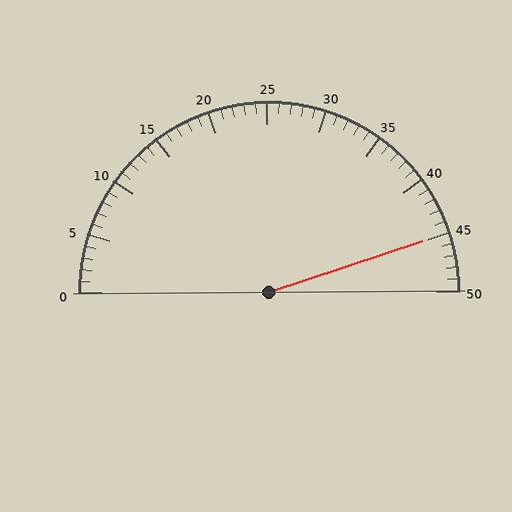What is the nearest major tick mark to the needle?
The nearest major tick mark is 45.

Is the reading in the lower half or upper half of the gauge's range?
The reading is in the upper half of the range (0 to 50).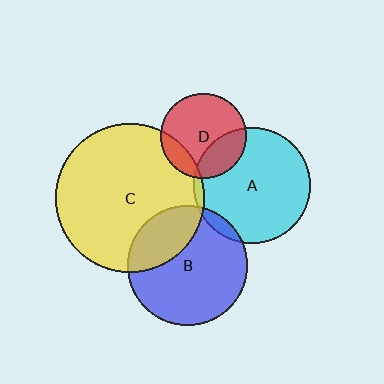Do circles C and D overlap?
Yes.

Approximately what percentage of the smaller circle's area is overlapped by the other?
Approximately 15%.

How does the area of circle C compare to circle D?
Approximately 3.0 times.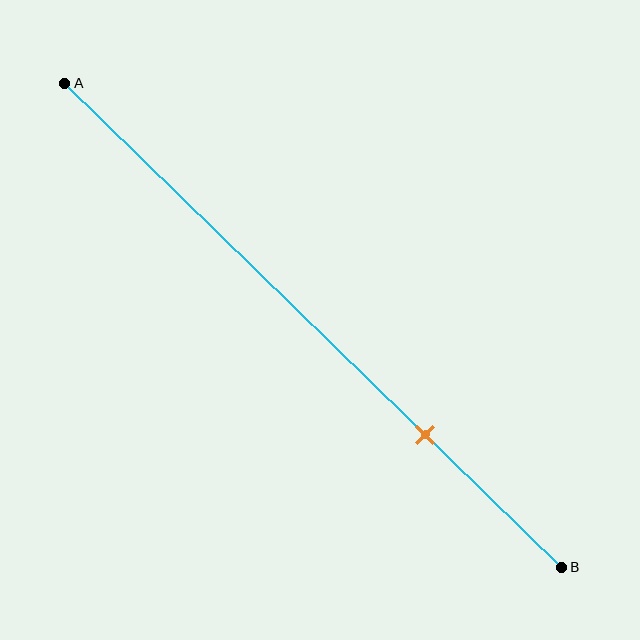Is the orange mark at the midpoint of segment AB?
No, the mark is at about 75% from A, not at the 50% midpoint.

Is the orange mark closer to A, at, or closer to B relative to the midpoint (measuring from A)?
The orange mark is closer to point B than the midpoint of segment AB.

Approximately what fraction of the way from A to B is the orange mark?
The orange mark is approximately 75% of the way from A to B.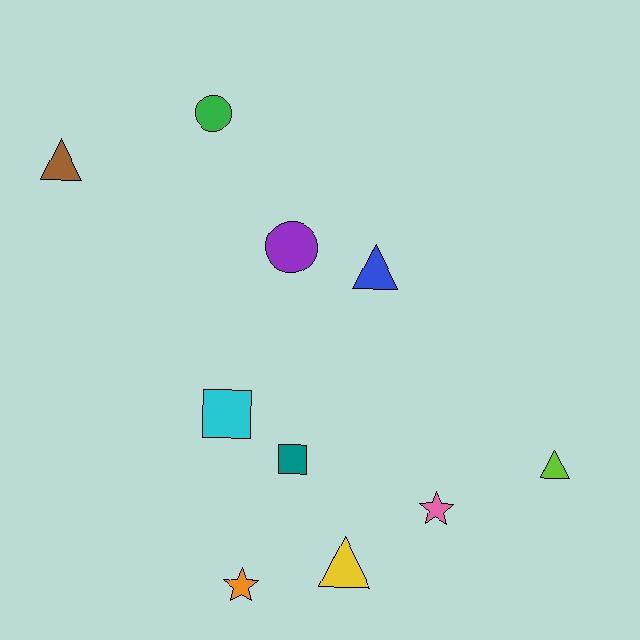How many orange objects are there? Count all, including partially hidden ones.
There is 1 orange object.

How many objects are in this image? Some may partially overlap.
There are 10 objects.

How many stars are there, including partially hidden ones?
There are 2 stars.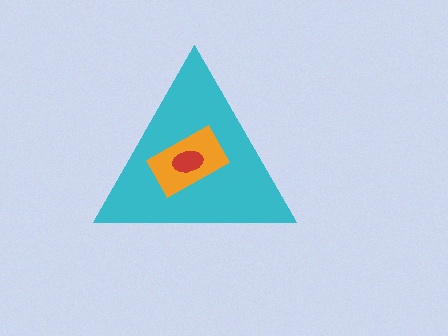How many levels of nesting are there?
3.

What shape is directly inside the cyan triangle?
The orange rectangle.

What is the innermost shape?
The red ellipse.